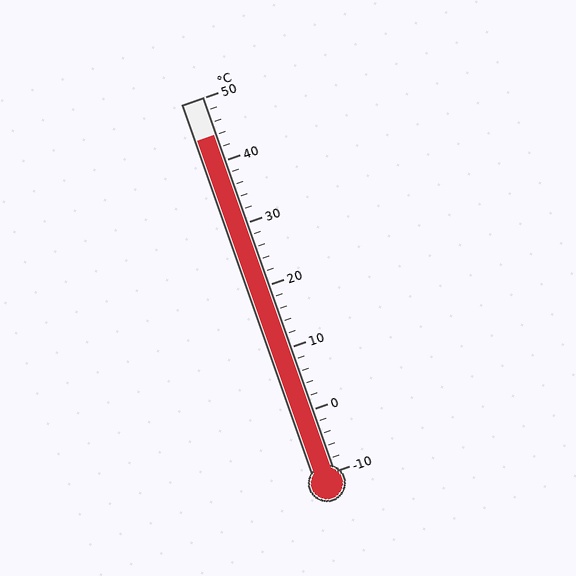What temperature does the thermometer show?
The thermometer shows approximately 44°C.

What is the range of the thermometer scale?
The thermometer scale ranges from -10°C to 50°C.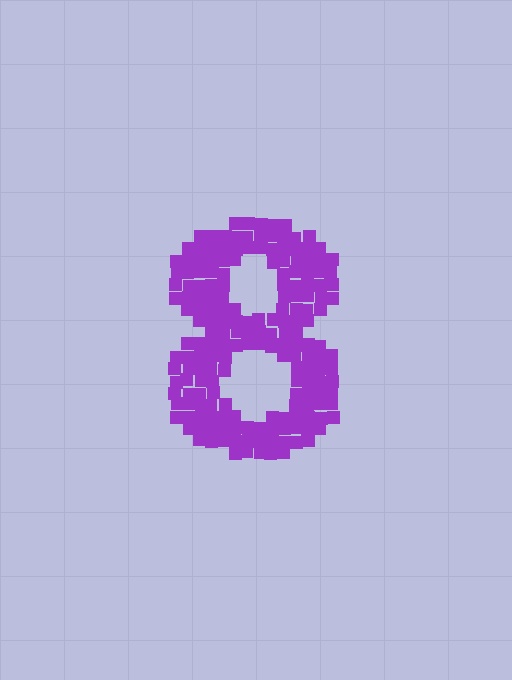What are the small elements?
The small elements are squares.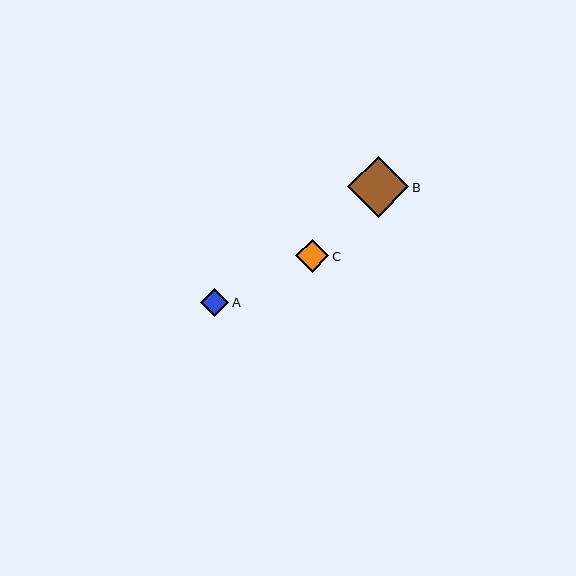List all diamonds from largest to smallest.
From largest to smallest: B, C, A.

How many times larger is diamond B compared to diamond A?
Diamond B is approximately 2.1 times the size of diamond A.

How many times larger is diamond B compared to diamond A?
Diamond B is approximately 2.1 times the size of diamond A.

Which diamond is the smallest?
Diamond A is the smallest with a size of approximately 28 pixels.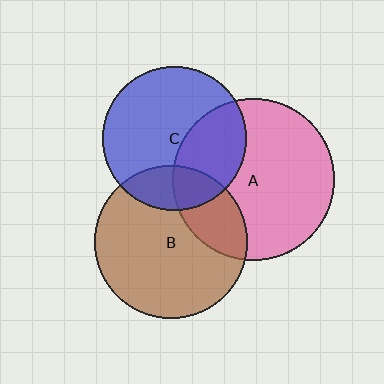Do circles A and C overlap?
Yes.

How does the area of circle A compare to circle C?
Approximately 1.2 times.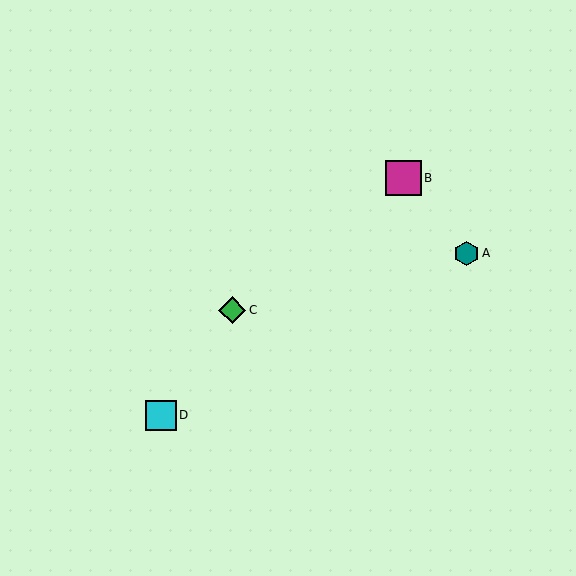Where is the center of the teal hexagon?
The center of the teal hexagon is at (467, 253).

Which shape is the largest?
The magenta square (labeled B) is the largest.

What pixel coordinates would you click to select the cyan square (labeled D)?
Click at (161, 415) to select the cyan square D.